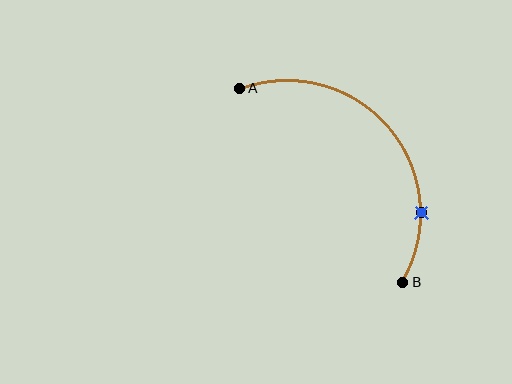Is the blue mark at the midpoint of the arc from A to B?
No. The blue mark lies on the arc but is closer to endpoint B. The arc midpoint would be at the point on the curve equidistant along the arc from both A and B.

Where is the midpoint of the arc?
The arc midpoint is the point on the curve farthest from the straight line joining A and B. It sits above and to the right of that line.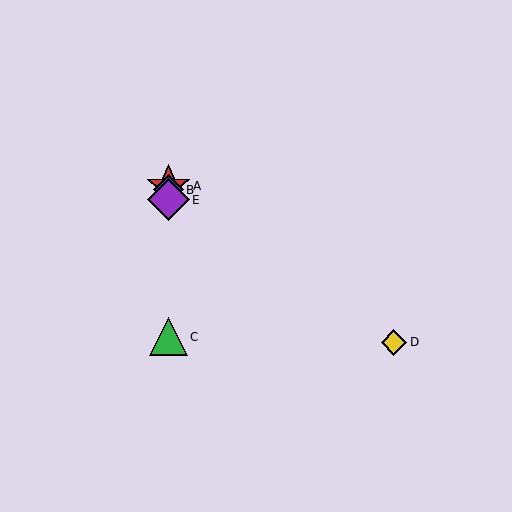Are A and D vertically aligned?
No, A is at x≈168 and D is at x≈394.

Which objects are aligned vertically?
Objects A, B, C, E are aligned vertically.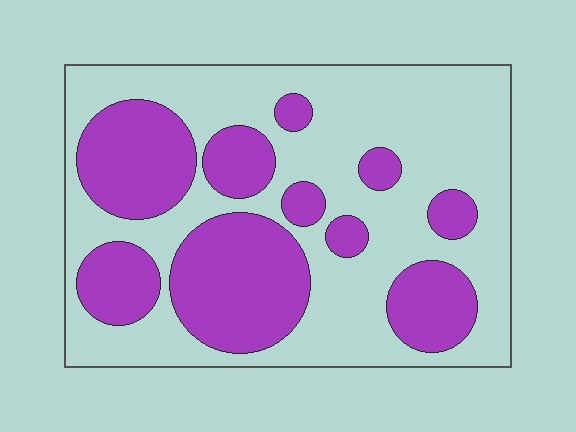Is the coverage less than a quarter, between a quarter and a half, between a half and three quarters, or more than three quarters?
Between a quarter and a half.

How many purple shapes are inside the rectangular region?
10.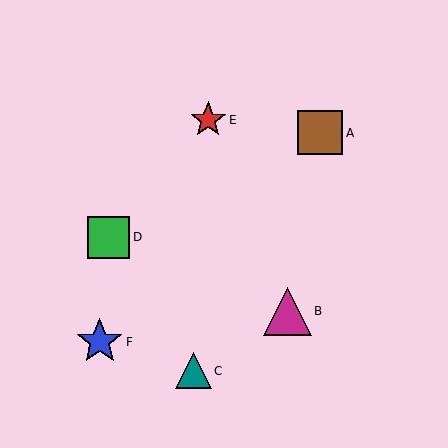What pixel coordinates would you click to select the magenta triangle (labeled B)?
Click at (287, 311) to select the magenta triangle B.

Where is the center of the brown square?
The center of the brown square is at (320, 133).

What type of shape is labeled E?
Shape E is a red star.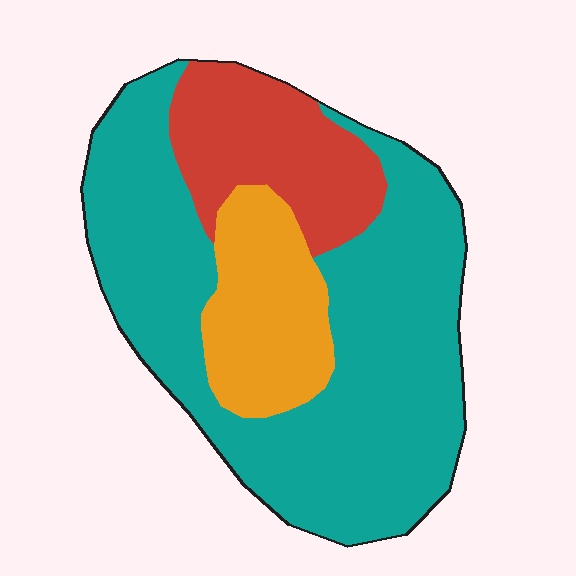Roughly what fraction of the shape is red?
Red takes up about one fifth (1/5) of the shape.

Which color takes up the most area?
Teal, at roughly 65%.